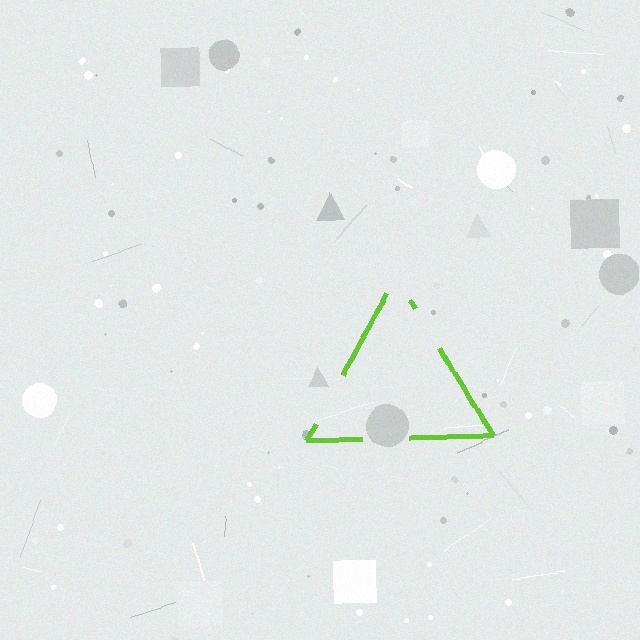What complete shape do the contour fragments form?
The contour fragments form a triangle.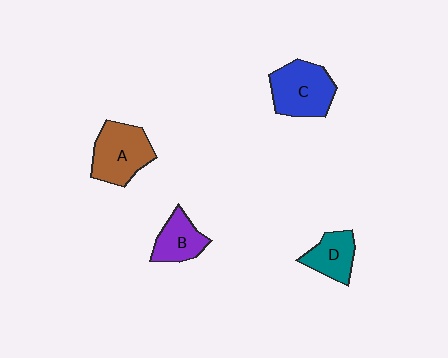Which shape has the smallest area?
Shape D (teal).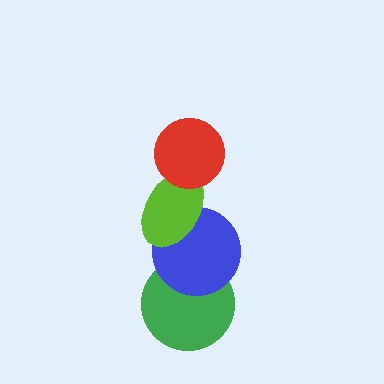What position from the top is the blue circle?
The blue circle is 3rd from the top.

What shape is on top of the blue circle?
The lime ellipse is on top of the blue circle.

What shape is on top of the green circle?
The blue circle is on top of the green circle.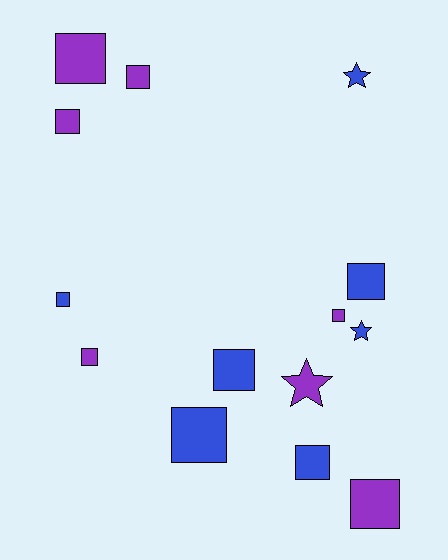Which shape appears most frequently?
Square, with 11 objects.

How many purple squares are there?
There are 6 purple squares.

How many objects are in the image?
There are 14 objects.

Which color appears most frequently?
Purple, with 7 objects.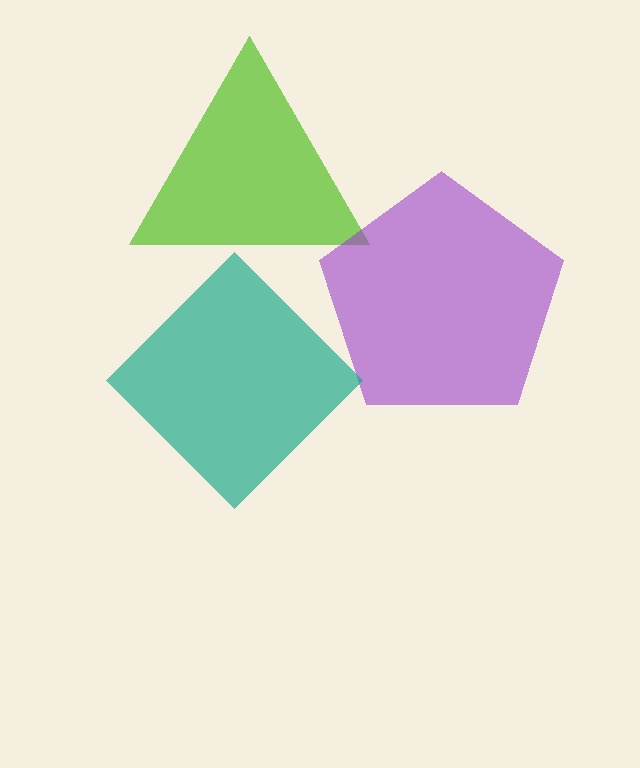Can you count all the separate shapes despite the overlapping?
Yes, there are 3 separate shapes.